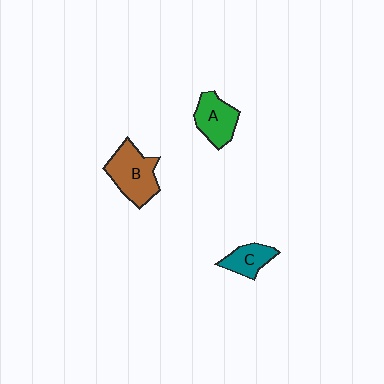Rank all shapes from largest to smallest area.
From largest to smallest: B (brown), A (green), C (teal).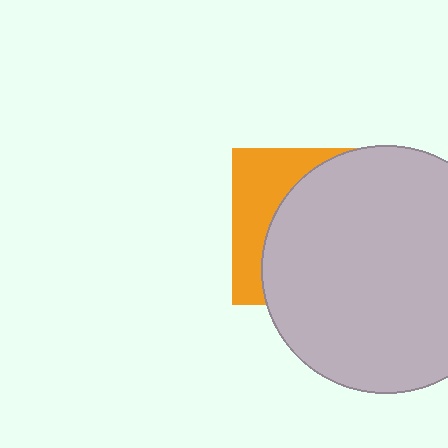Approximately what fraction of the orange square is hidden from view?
Roughly 69% of the orange square is hidden behind the light gray circle.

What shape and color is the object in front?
The object in front is a light gray circle.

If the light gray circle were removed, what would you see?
You would see the complete orange square.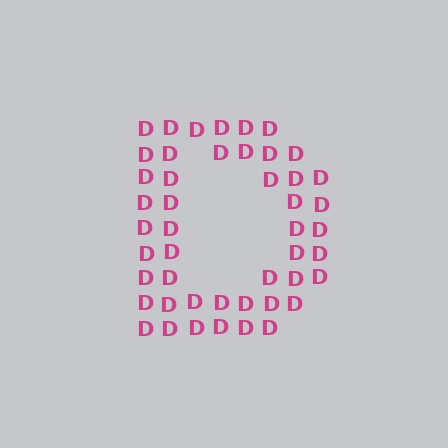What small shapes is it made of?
It is made of small letter D's.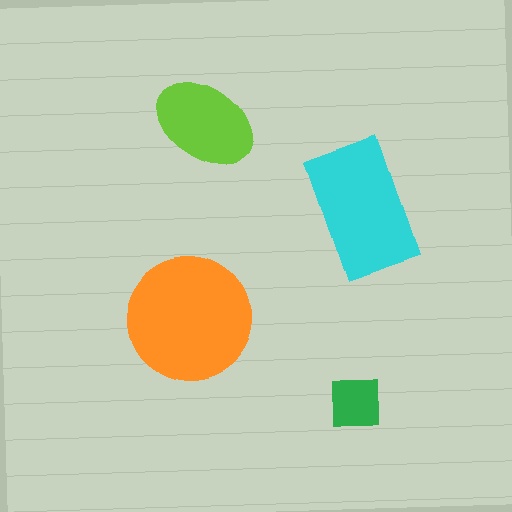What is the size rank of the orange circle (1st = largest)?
1st.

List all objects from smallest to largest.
The green square, the lime ellipse, the cyan rectangle, the orange circle.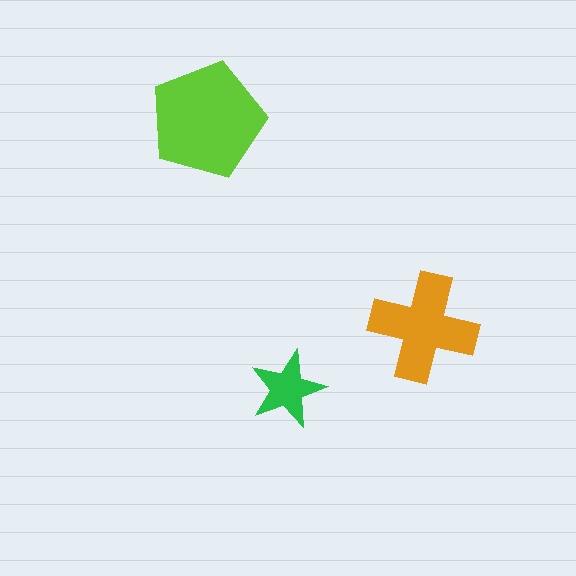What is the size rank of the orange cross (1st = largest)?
2nd.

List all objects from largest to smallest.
The lime pentagon, the orange cross, the green star.